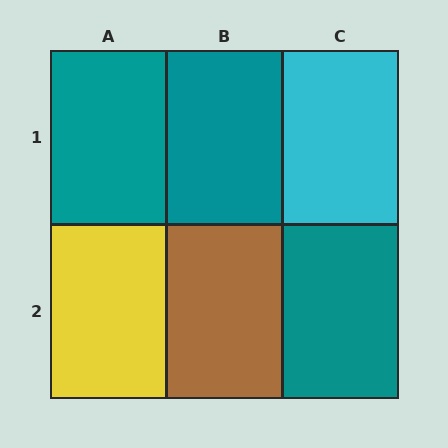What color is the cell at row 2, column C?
Teal.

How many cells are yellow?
1 cell is yellow.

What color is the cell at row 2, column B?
Brown.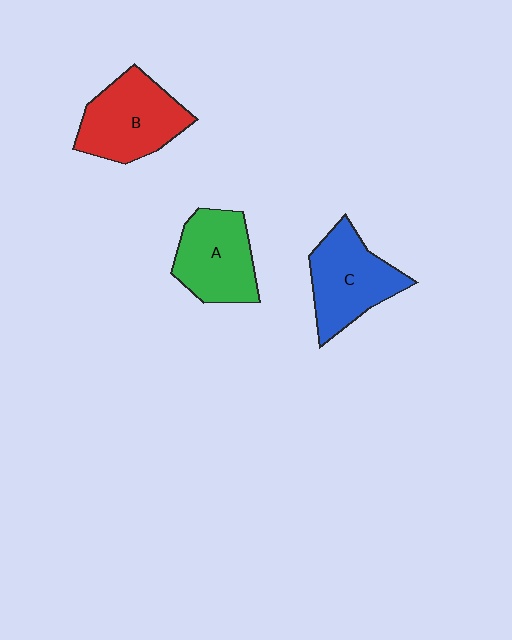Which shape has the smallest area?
Shape A (green).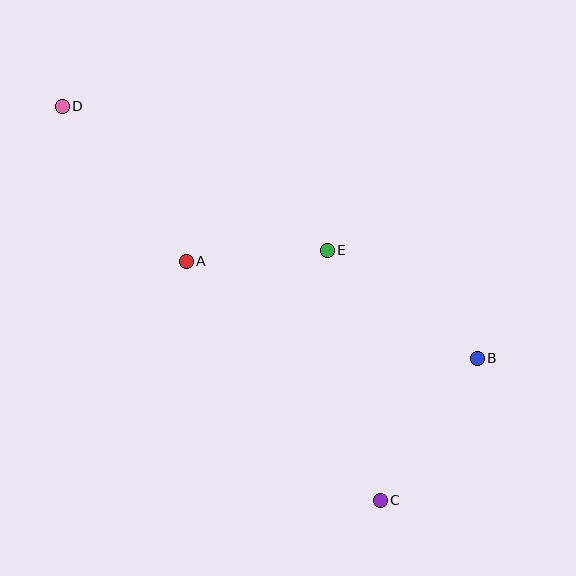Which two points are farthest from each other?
Points C and D are farthest from each other.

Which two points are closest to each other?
Points A and E are closest to each other.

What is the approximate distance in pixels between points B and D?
The distance between B and D is approximately 486 pixels.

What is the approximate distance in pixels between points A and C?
The distance between A and C is approximately 308 pixels.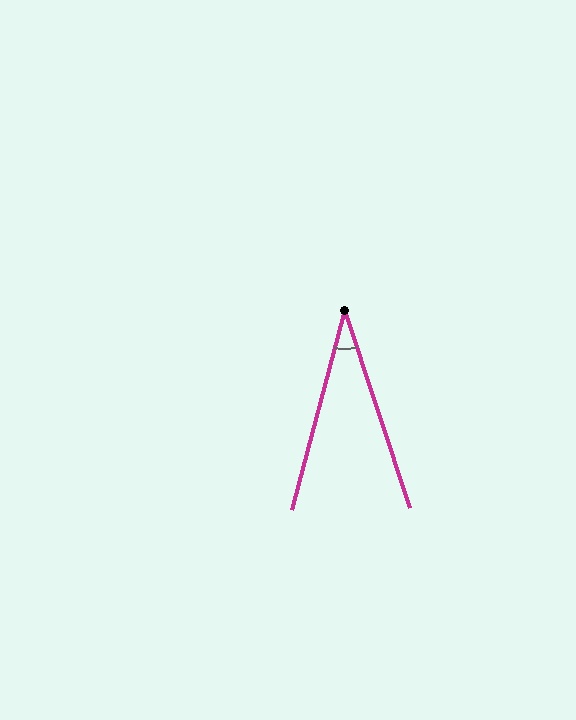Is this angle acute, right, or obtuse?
It is acute.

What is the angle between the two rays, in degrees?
Approximately 33 degrees.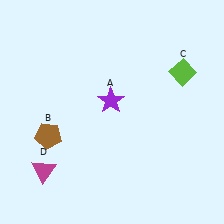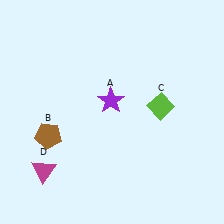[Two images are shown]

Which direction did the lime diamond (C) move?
The lime diamond (C) moved down.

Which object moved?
The lime diamond (C) moved down.